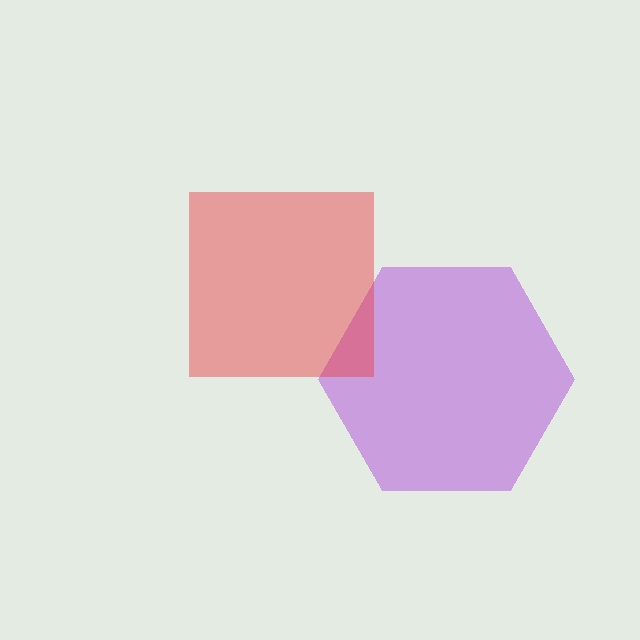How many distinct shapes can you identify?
There are 2 distinct shapes: a purple hexagon, a red square.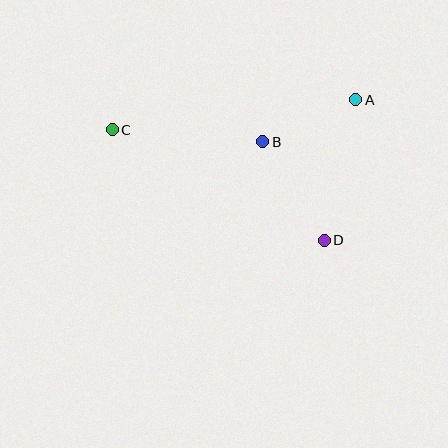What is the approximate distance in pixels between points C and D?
The distance between C and D is approximately 239 pixels.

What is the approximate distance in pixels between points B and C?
The distance between B and C is approximately 151 pixels.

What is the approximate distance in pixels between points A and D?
The distance between A and D is approximately 144 pixels.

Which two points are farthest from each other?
Points A and C are farthest from each other.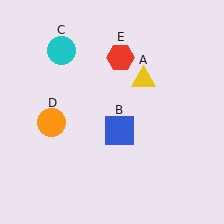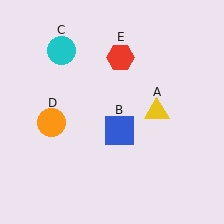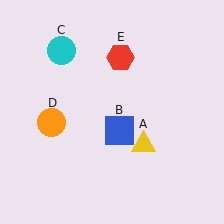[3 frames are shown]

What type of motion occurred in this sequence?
The yellow triangle (object A) rotated clockwise around the center of the scene.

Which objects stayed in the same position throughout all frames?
Blue square (object B) and cyan circle (object C) and orange circle (object D) and red hexagon (object E) remained stationary.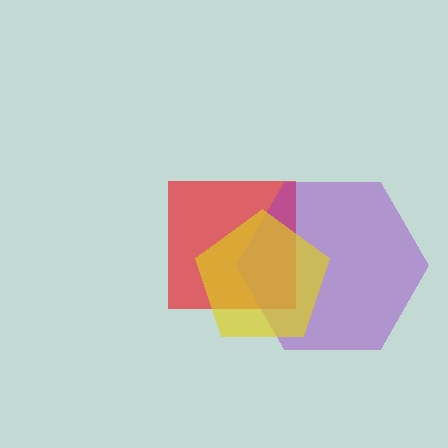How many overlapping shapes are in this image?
There are 3 overlapping shapes in the image.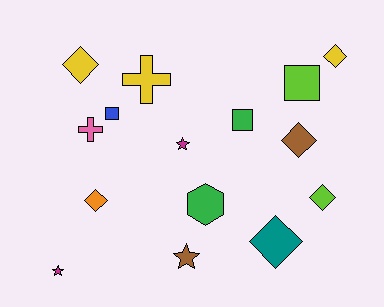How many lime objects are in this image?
There are 2 lime objects.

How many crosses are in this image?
There are 2 crosses.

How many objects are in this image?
There are 15 objects.